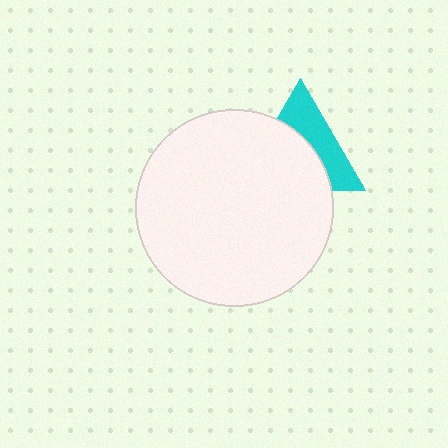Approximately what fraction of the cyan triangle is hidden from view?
Roughly 57% of the cyan triangle is hidden behind the white circle.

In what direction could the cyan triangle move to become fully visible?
The cyan triangle could move up. That would shift it out from behind the white circle entirely.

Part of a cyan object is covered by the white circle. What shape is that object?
It is a triangle.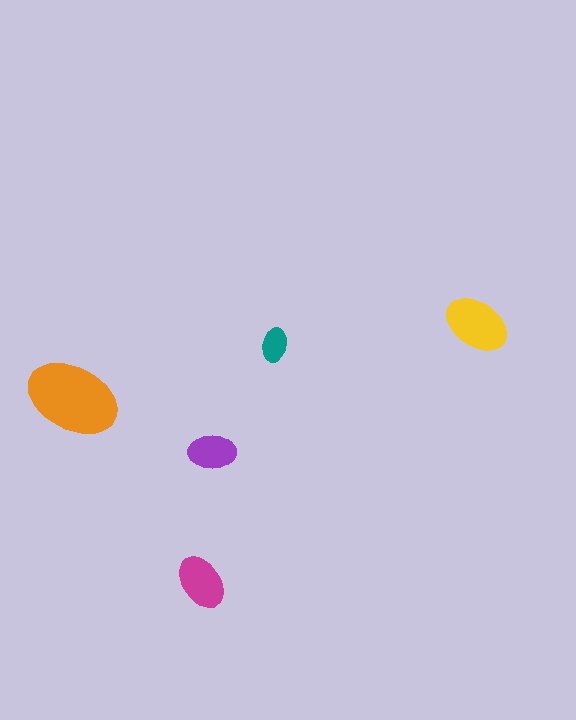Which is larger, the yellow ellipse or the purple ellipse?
The yellow one.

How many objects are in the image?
There are 5 objects in the image.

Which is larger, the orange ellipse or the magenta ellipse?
The orange one.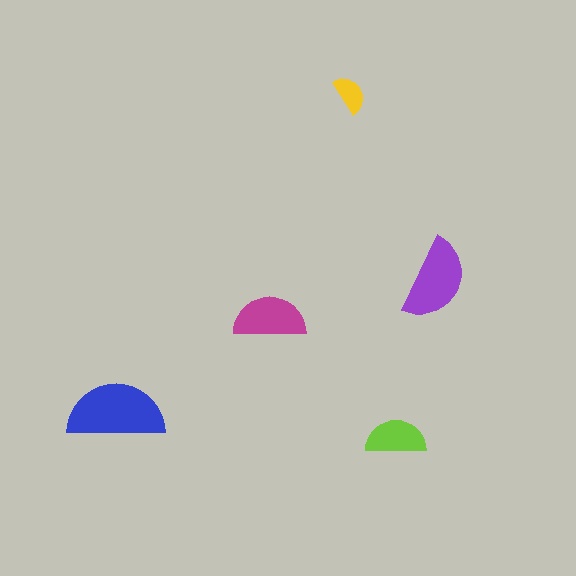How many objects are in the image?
There are 5 objects in the image.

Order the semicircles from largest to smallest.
the blue one, the purple one, the magenta one, the lime one, the yellow one.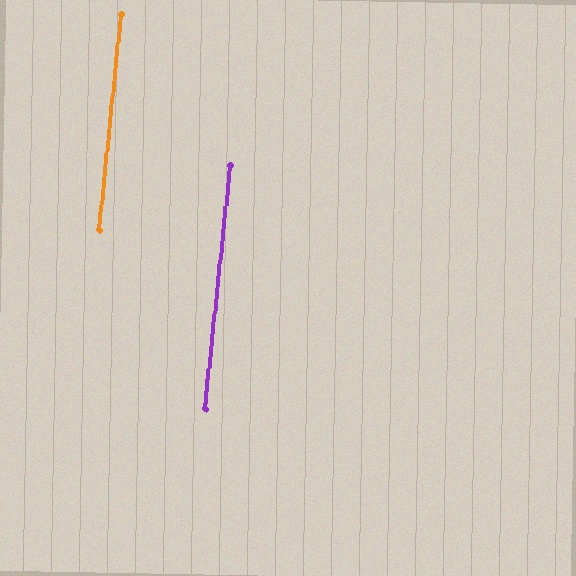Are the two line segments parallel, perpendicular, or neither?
Parallel — their directions differ by only 0.1°.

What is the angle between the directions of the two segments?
Approximately 0 degrees.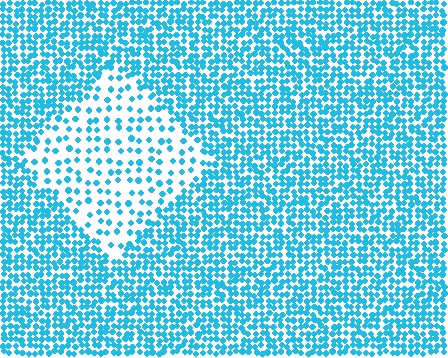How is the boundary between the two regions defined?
The boundary is defined by a change in element density (approximately 2.6x ratio). All elements are the same color, size, and shape.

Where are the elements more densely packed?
The elements are more densely packed outside the diamond boundary.